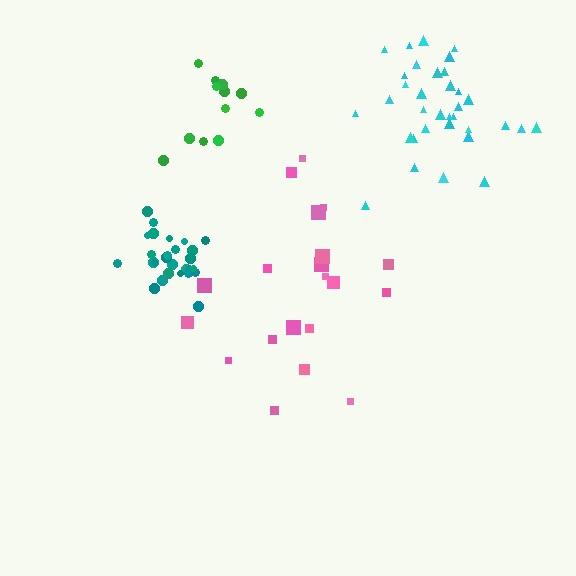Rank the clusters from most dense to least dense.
teal, cyan, green, pink.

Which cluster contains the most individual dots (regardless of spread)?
Cyan (34).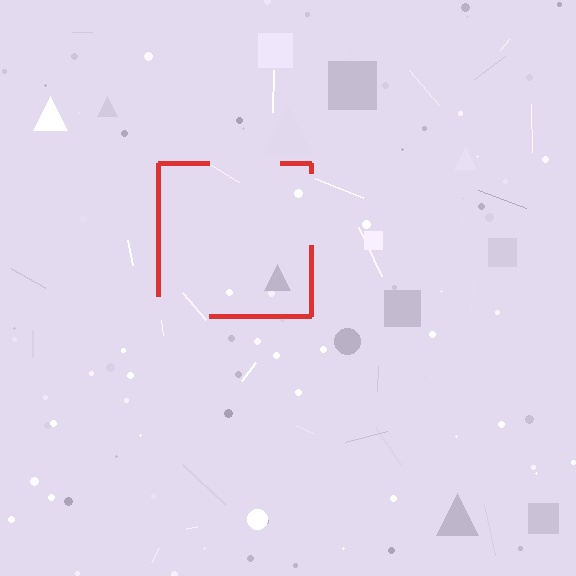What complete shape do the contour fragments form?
The contour fragments form a square.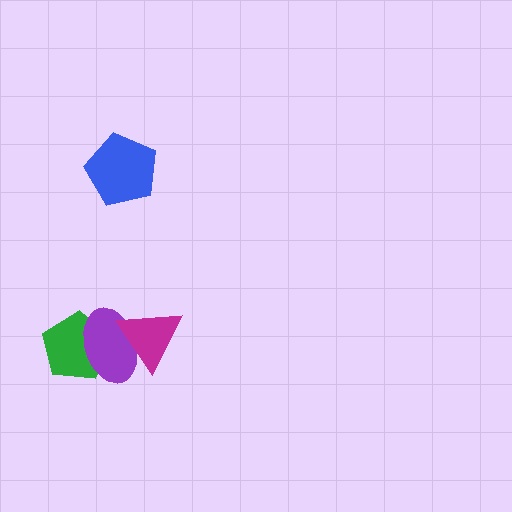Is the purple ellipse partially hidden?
Yes, it is partially covered by another shape.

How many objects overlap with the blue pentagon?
0 objects overlap with the blue pentagon.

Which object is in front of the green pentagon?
The purple ellipse is in front of the green pentagon.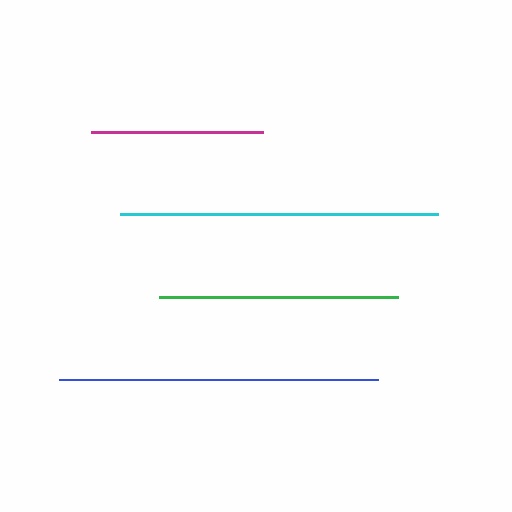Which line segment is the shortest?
The magenta line is the shortest at approximately 172 pixels.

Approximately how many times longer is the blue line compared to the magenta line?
The blue line is approximately 1.9 times the length of the magenta line.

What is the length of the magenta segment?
The magenta segment is approximately 172 pixels long.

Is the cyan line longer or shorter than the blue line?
The blue line is longer than the cyan line.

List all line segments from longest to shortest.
From longest to shortest: blue, cyan, green, magenta.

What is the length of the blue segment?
The blue segment is approximately 319 pixels long.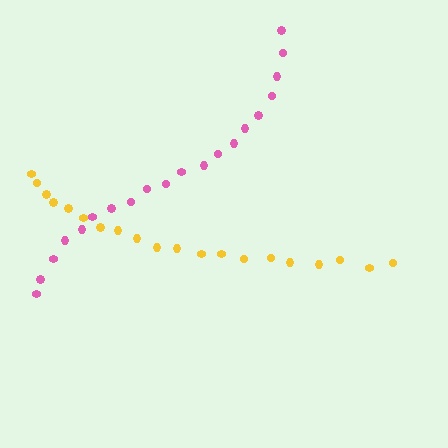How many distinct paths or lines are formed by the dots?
There are 2 distinct paths.